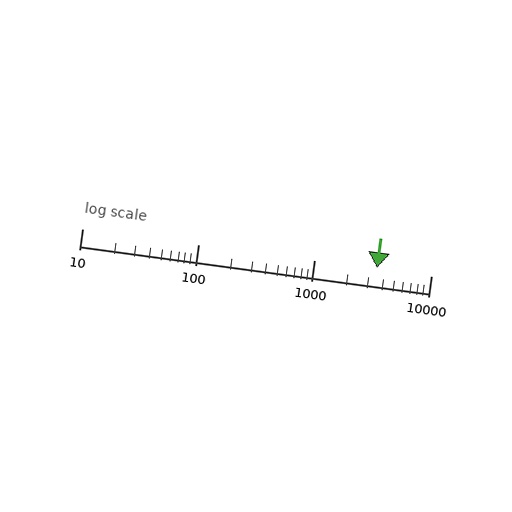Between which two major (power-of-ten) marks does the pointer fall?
The pointer is between 1000 and 10000.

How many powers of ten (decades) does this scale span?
The scale spans 3 decades, from 10 to 10000.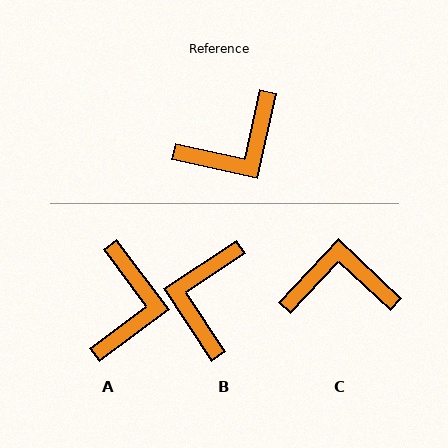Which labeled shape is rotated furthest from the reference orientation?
C, about 149 degrees away.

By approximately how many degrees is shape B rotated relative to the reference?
Approximately 134 degrees clockwise.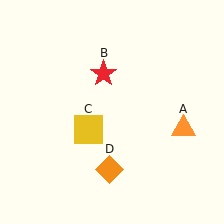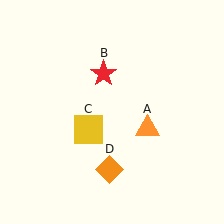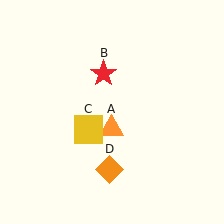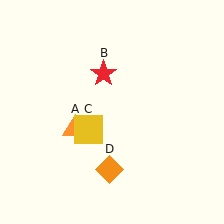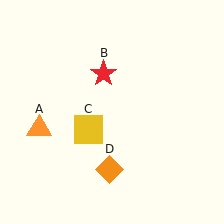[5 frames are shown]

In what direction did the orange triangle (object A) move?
The orange triangle (object A) moved left.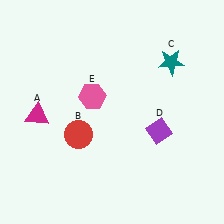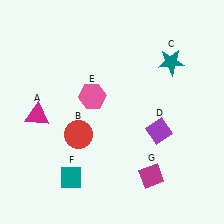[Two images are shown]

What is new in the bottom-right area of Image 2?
A magenta diamond (G) was added in the bottom-right area of Image 2.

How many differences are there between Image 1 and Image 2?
There are 2 differences between the two images.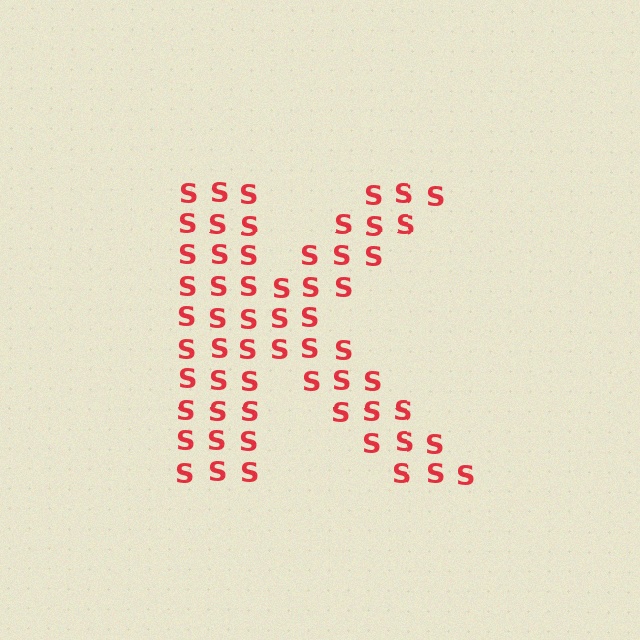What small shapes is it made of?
It is made of small letter S's.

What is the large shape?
The large shape is the letter K.